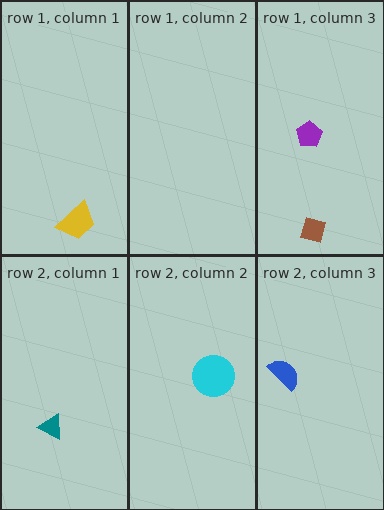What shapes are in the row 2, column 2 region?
The cyan circle.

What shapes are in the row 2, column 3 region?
The blue semicircle.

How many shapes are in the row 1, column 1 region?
1.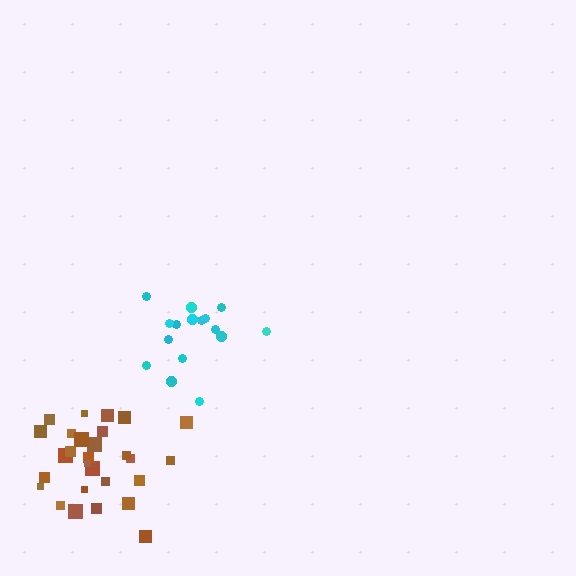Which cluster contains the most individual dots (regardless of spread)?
Brown (29).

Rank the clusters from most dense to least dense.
cyan, brown.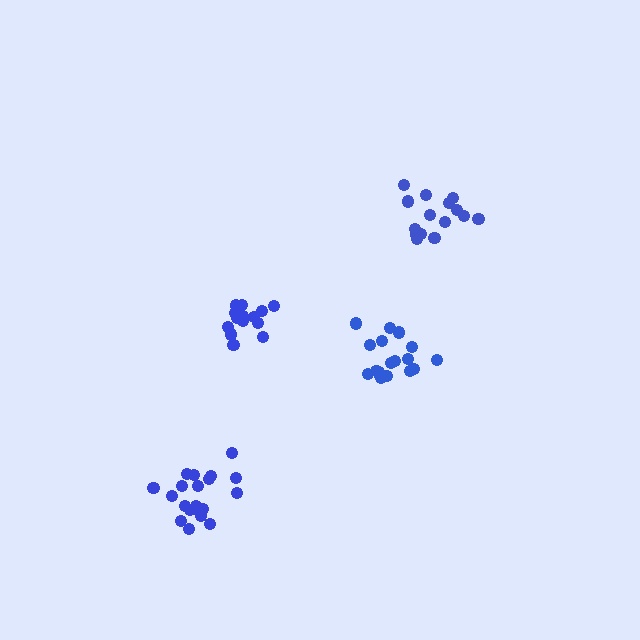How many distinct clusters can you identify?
There are 4 distinct clusters.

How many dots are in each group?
Group 1: 15 dots, Group 2: 20 dots, Group 3: 18 dots, Group 4: 15 dots (68 total).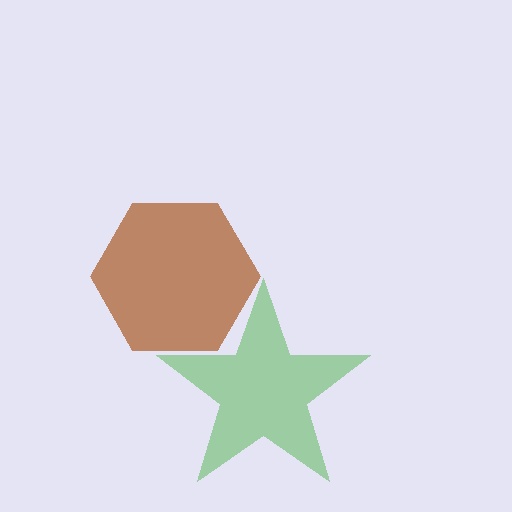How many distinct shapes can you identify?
There are 2 distinct shapes: a brown hexagon, a green star.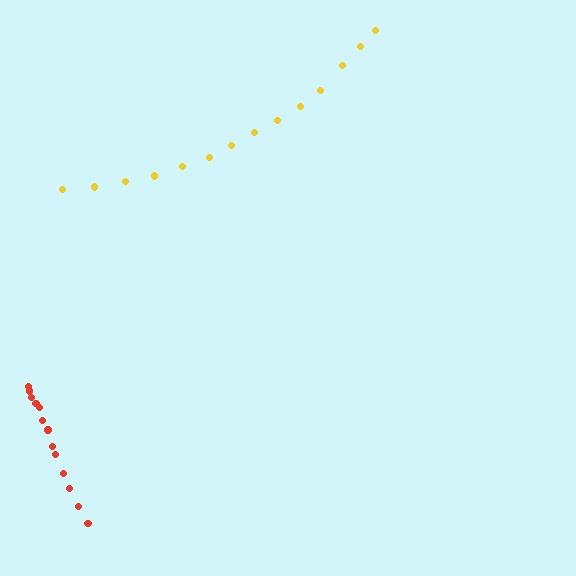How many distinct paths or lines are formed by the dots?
There are 2 distinct paths.